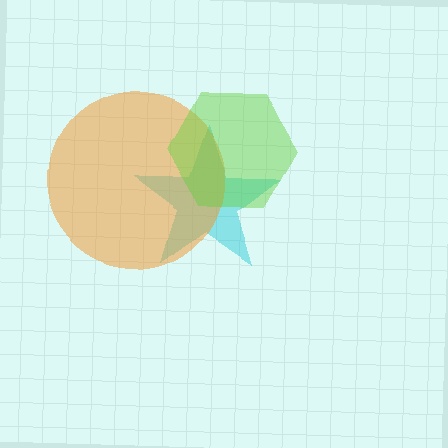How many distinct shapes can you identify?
There are 3 distinct shapes: a cyan star, an orange circle, a lime hexagon.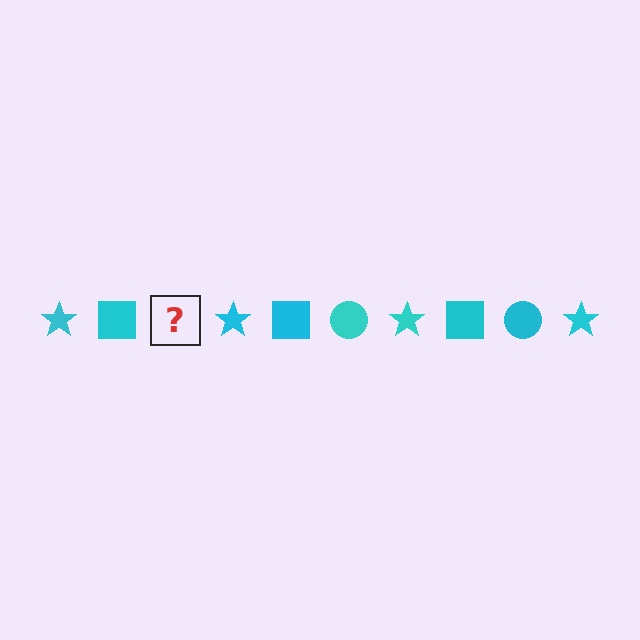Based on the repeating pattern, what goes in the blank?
The blank should be a cyan circle.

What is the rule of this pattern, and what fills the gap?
The rule is that the pattern cycles through star, square, circle shapes in cyan. The gap should be filled with a cyan circle.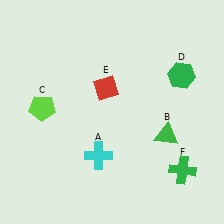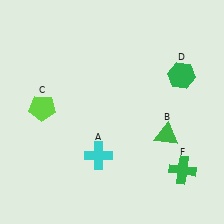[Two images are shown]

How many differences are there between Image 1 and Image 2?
There is 1 difference between the two images.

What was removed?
The red diamond (E) was removed in Image 2.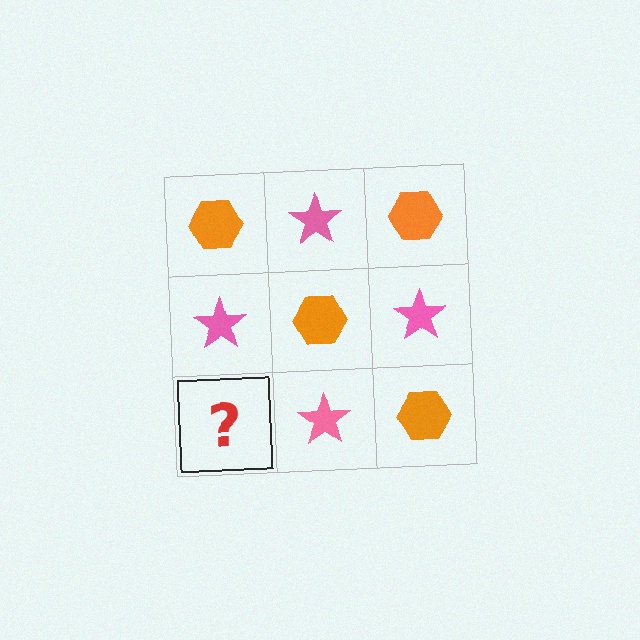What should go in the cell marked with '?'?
The missing cell should contain an orange hexagon.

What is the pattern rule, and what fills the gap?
The rule is that it alternates orange hexagon and pink star in a checkerboard pattern. The gap should be filled with an orange hexagon.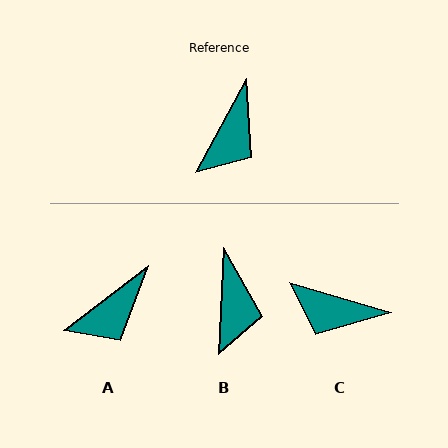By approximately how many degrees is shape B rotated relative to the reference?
Approximately 26 degrees counter-clockwise.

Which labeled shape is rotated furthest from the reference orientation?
C, about 77 degrees away.